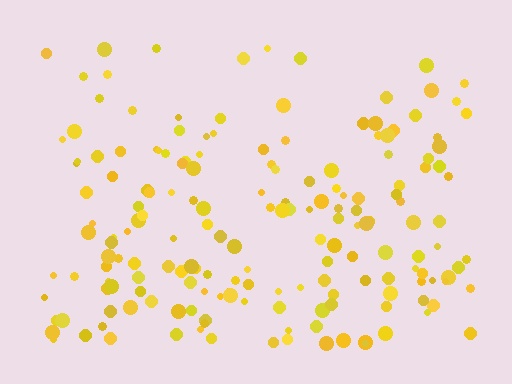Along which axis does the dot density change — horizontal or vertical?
Vertical.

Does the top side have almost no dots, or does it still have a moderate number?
Still a moderate number, just noticeably fewer than the bottom.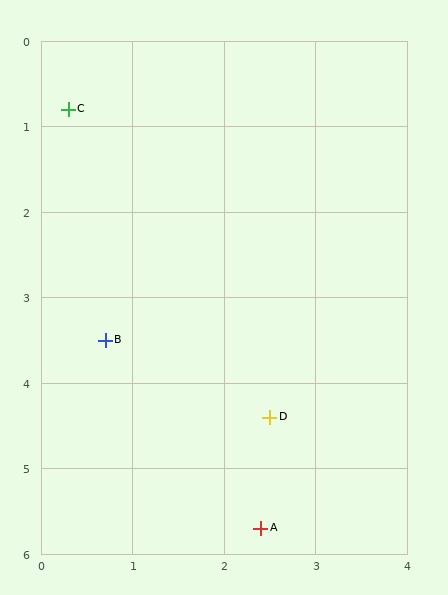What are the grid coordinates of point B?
Point B is at approximately (0.7, 3.5).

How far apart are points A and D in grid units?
Points A and D are about 1.3 grid units apart.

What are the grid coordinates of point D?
Point D is at approximately (2.5, 4.4).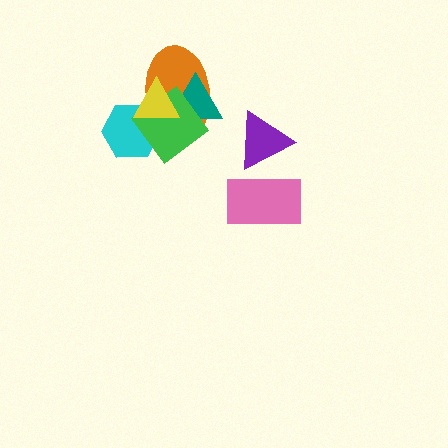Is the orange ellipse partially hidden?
Yes, it is partially covered by another shape.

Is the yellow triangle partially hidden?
No, no other shape covers it.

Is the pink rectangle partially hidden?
Yes, it is partially covered by another shape.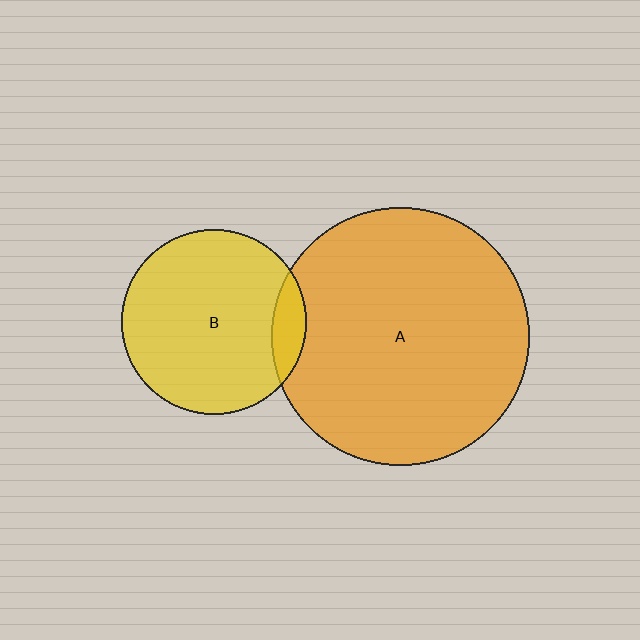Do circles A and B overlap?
Yes.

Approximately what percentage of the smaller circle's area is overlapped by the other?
Approximately 10%.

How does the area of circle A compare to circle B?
Approximately 1.9 times.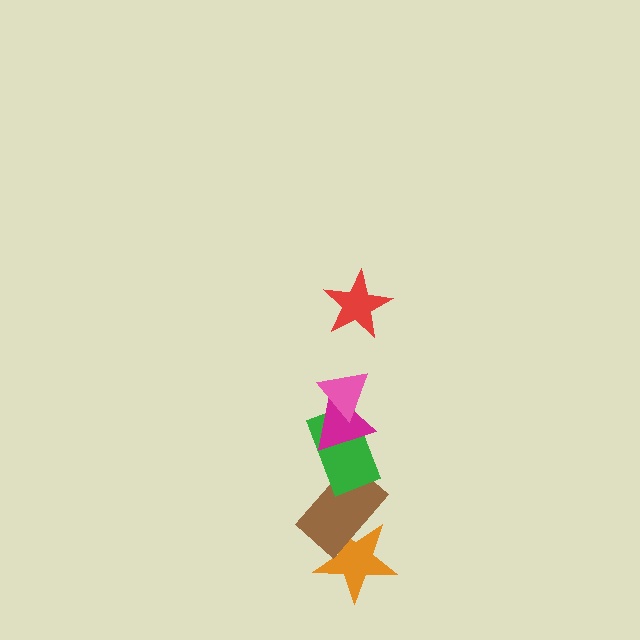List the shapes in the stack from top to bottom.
From top to bottom: the red star, the pink triangle, the magenta triangle, the green rectangle, the brown rectangle, the orange star.